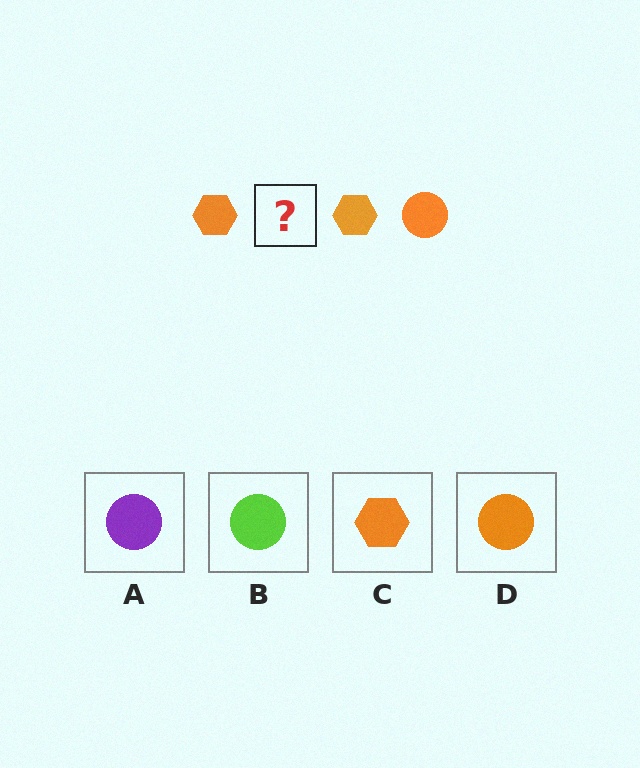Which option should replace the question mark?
Option D.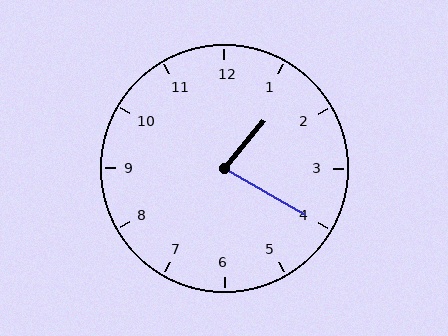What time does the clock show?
1:20.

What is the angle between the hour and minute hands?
Approximately 80 degrees.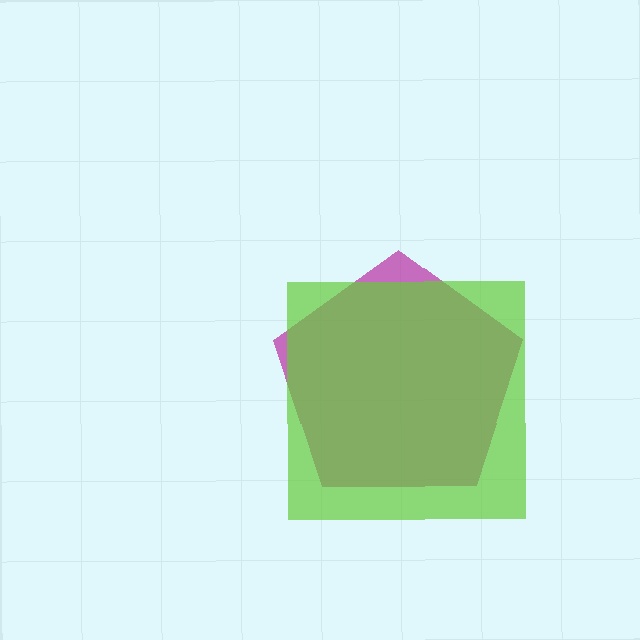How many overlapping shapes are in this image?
There are 2 overlapping shapes in the image.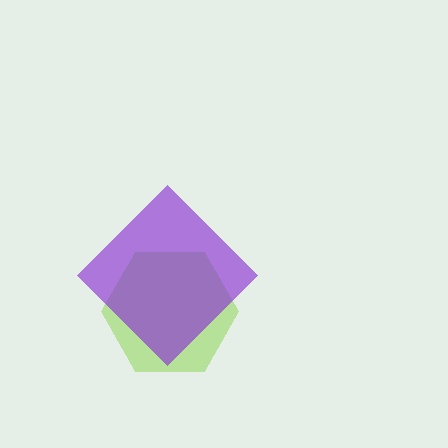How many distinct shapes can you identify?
There are 2 distinct shapes: a lime hexagon, a purple diamond.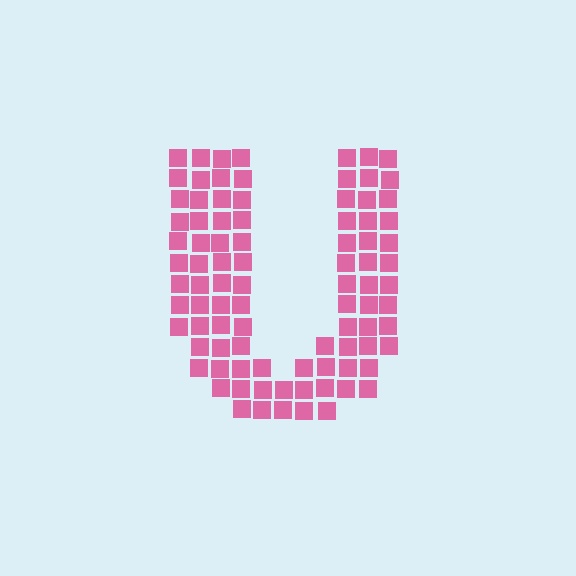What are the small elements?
The small elements are squares.